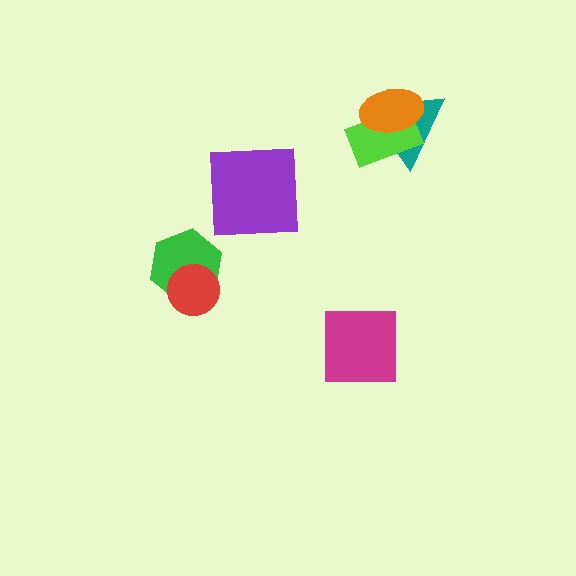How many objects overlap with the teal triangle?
2 objects overlap with the teal triangle.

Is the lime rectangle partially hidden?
Yes, it is partially covered by another shape.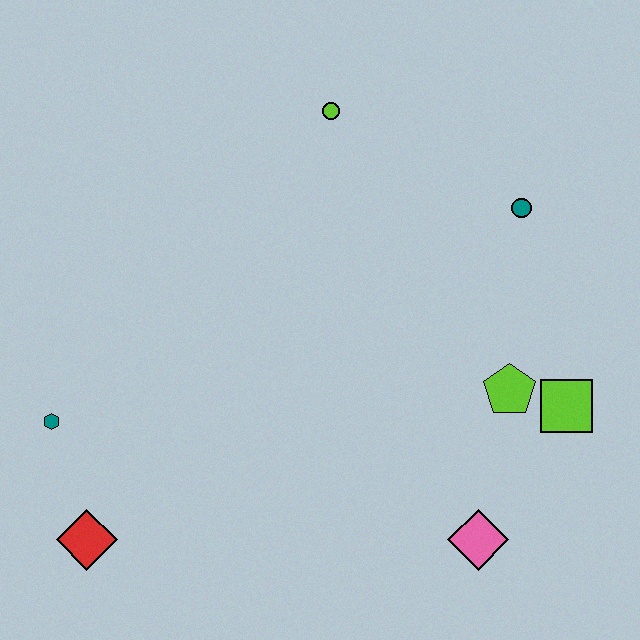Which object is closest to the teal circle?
The lime pentagon is closest to the teal circle.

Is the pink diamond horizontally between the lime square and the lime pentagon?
No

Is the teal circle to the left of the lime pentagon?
No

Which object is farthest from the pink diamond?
The lime circle is farthest from the pink diamond.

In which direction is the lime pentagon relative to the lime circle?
The lime pentagon is below the lime circle.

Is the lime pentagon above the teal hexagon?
Yes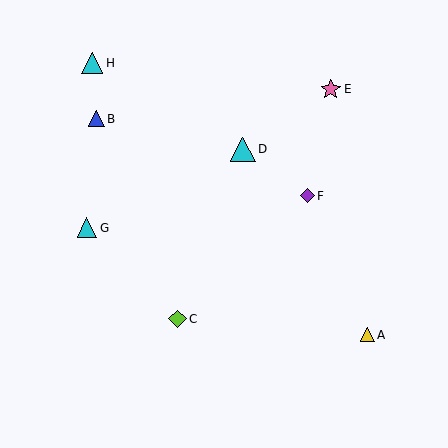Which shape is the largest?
The cyan triangle (labeled D) is the largest.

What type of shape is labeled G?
Shape G is a cyan triangle.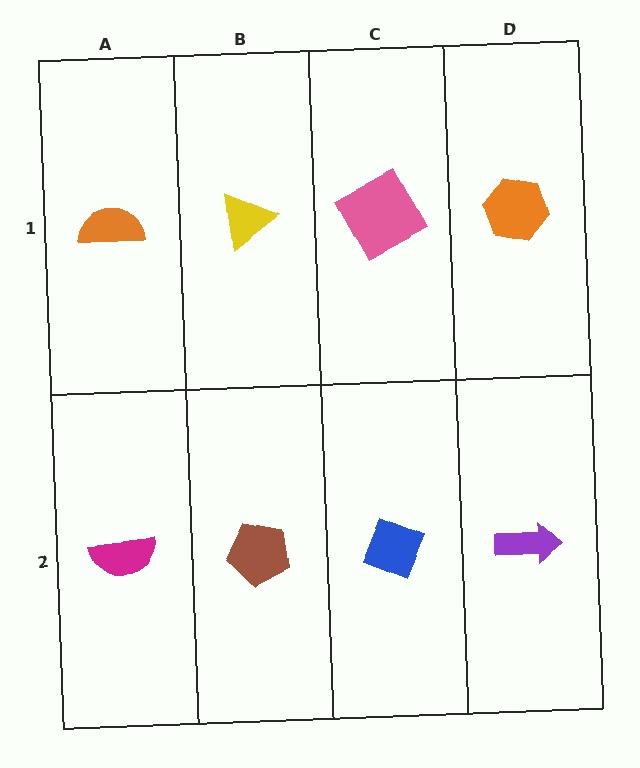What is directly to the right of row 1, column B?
A pink square.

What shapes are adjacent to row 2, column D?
An orange hexagon (row 1, column D), a blue diamond (row 2, column C).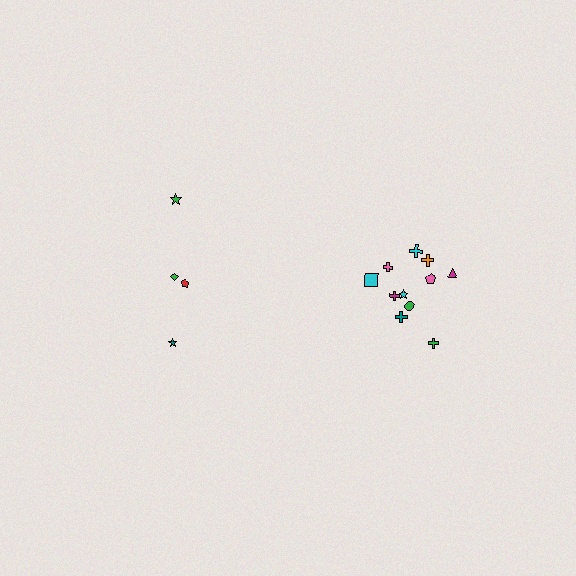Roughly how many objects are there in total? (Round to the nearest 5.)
Roughly 15 objects in total.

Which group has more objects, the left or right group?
The right group.